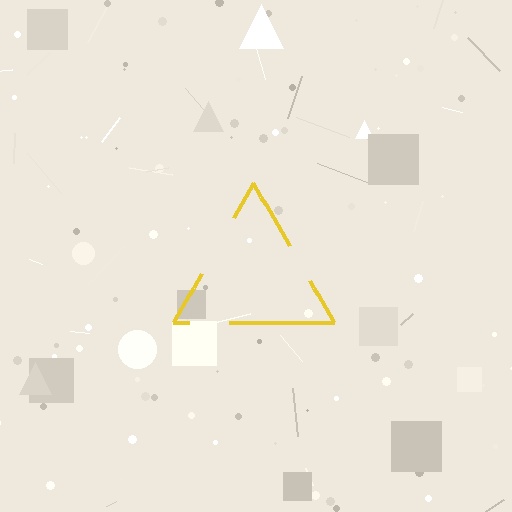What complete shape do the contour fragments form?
The contour fragments form a triangle.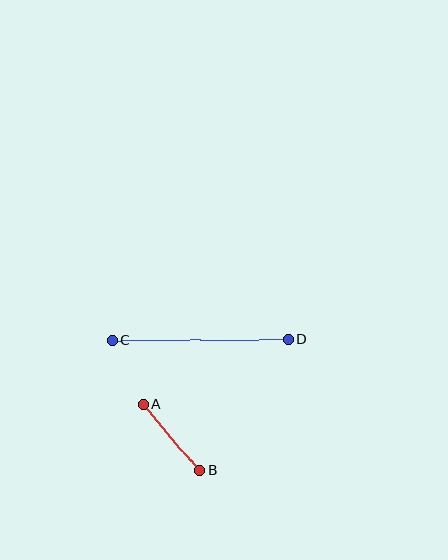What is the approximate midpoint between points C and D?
The midpoint is at approximately (200, 340) pixels.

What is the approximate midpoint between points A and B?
The midpoint is at approximately (171, 438) pixels.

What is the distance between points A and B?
The distance is approximately 87 pixels.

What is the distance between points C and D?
The distance is approximately 176 pixels.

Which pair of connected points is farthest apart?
Points C and D are farthest apart.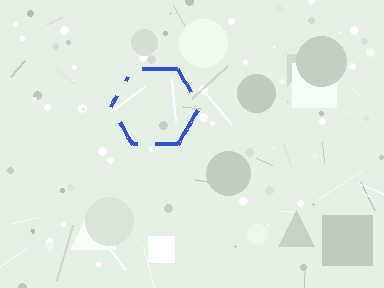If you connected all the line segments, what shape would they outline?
They would outline a hexagon.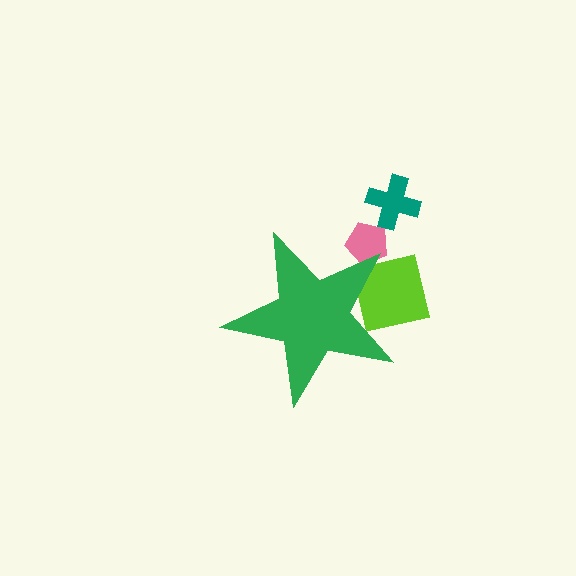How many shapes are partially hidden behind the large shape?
2 shapes are partially hidden.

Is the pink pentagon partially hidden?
Yes, the pink pentagon is partially hidden behind the green star.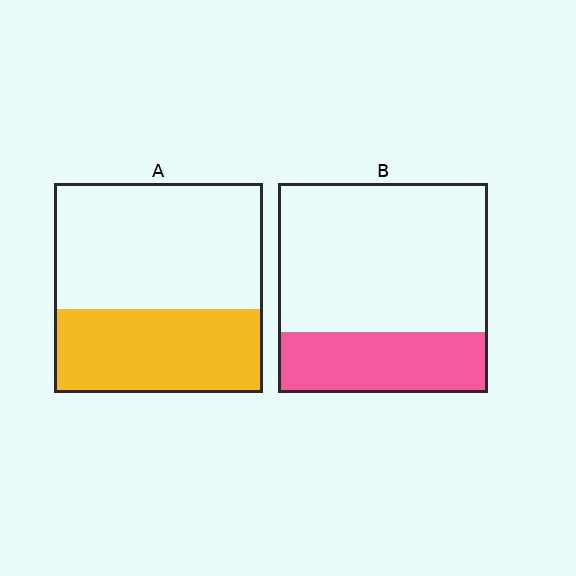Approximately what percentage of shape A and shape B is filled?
A is approximately 40% and B is approximately 30%.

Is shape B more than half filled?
No.